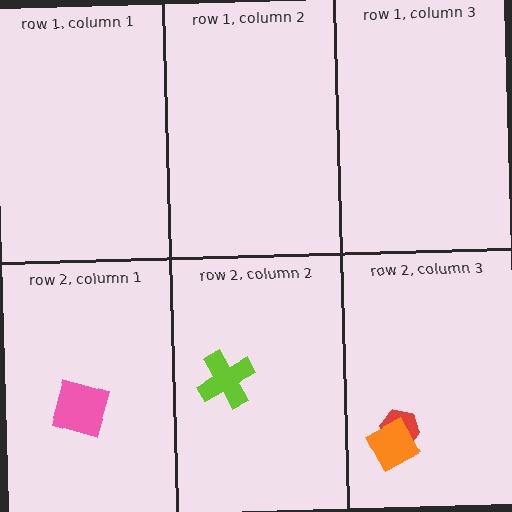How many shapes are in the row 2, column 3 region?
2.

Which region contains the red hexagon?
The row 2, column 3 region.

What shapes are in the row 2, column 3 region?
The red hexagon, the orange diamond.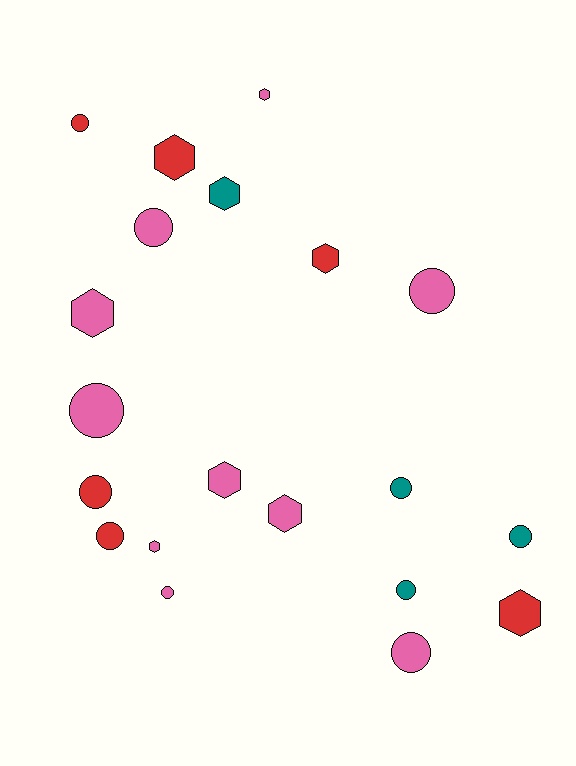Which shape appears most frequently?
Circle, with 11 objects.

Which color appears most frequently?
Pink, with 10 objects.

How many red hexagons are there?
There are 3 red hexagons.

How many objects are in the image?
There are 20 objects.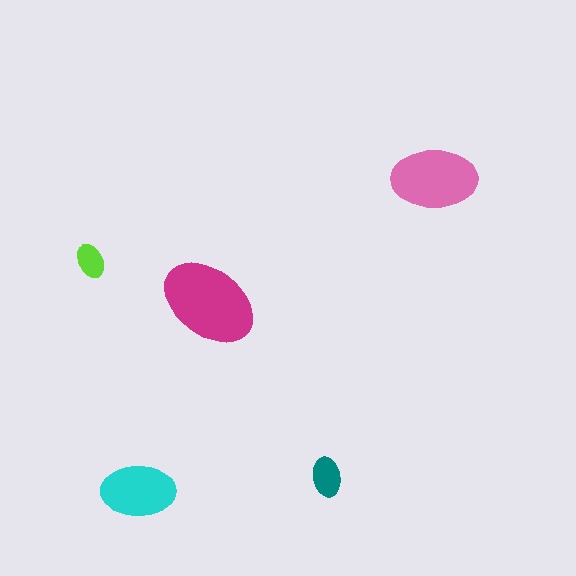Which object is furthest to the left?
The lime ellipse is leftmost.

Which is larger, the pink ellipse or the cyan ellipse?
The pink one.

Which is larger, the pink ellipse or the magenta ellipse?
The magenta one.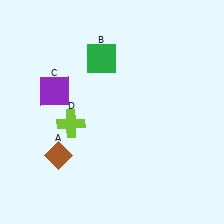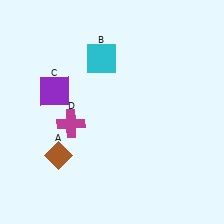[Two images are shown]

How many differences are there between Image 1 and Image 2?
There are 2 differences between the two images.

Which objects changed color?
B changed from green to cyan. D changed from lime to magenta.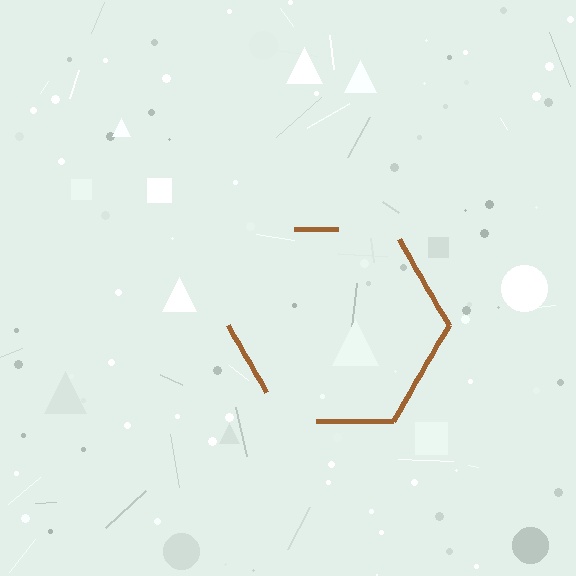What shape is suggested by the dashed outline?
The dashed outline suggests a hexagon.